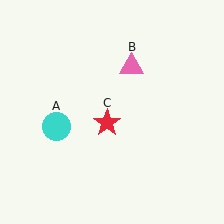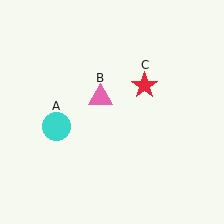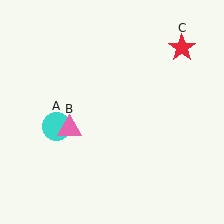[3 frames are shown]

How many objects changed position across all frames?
2 objects changed position: pink triangle (object B), red star (object C).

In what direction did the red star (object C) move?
The red star (object C) moved up and to the right.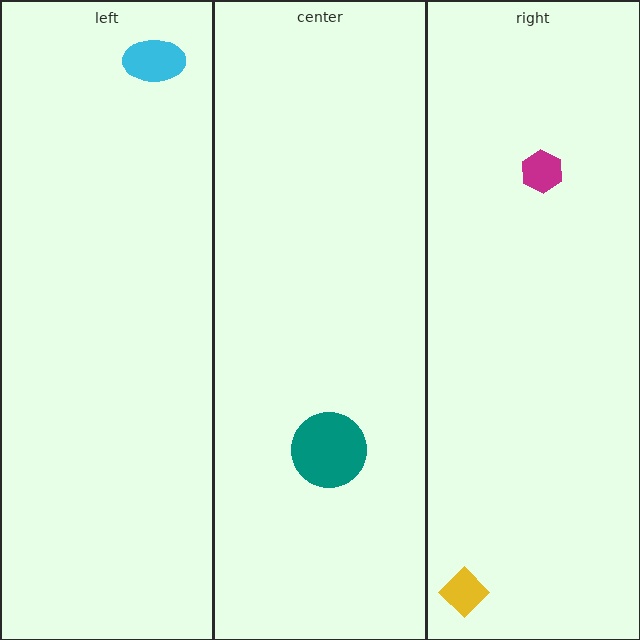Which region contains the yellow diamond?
The right region.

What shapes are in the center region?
The teal circle.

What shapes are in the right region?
The magenta hexagon, the yellow diamond.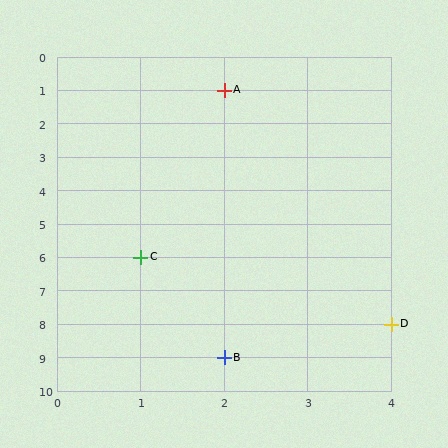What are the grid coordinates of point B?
Point B is at grid coordinates (2, 9).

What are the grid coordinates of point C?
Point C is at grid coordinates (1, 6).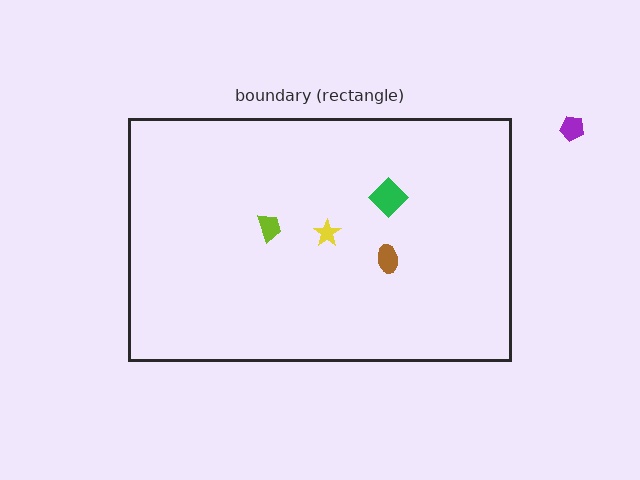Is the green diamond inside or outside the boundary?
Inside.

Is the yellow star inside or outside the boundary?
Inside.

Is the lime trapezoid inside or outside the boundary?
Inside.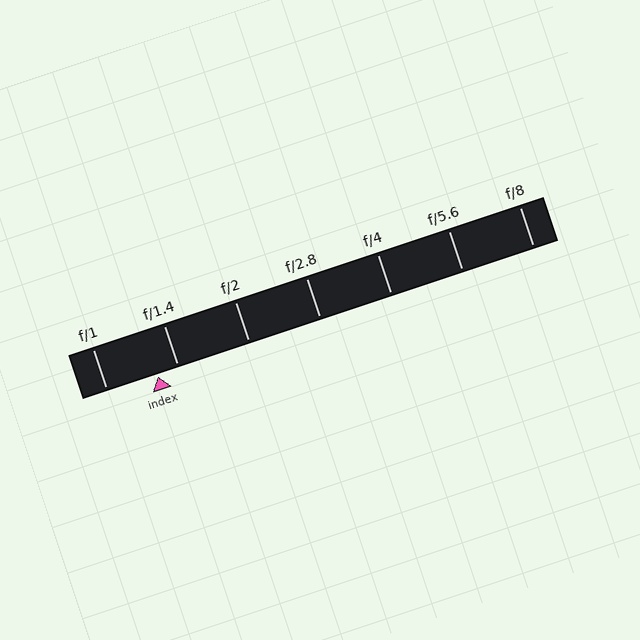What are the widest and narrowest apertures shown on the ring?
The widest aperture shown is f/1 and the narrowest is f/8.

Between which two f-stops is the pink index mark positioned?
The index mark is between f/1 and f/1.4.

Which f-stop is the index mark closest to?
The index mark is closest to f/1.4.